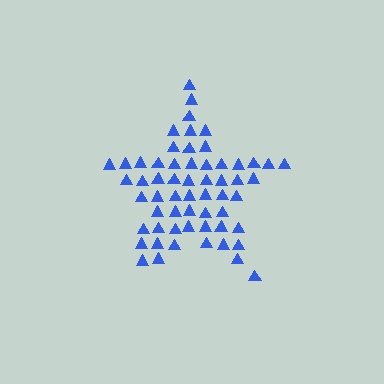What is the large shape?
The large shape is a star.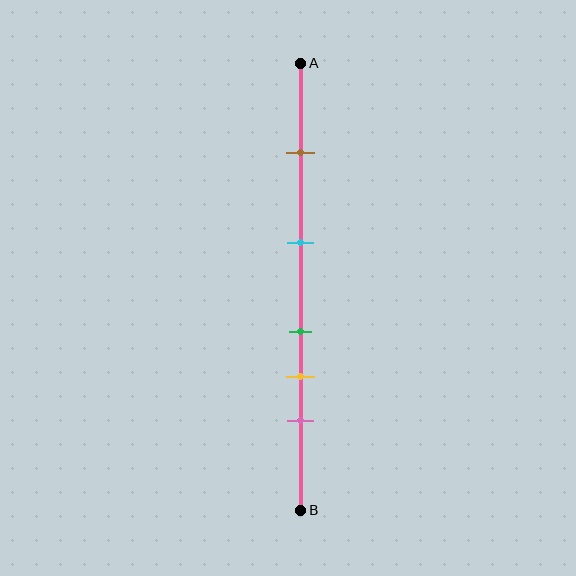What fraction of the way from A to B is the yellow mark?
The yellow mark is approximately 70% (0.7) of the way from A to B.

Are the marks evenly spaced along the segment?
No, the marks are not evenly spaced.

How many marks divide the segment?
There are 5 marks dividing the segment.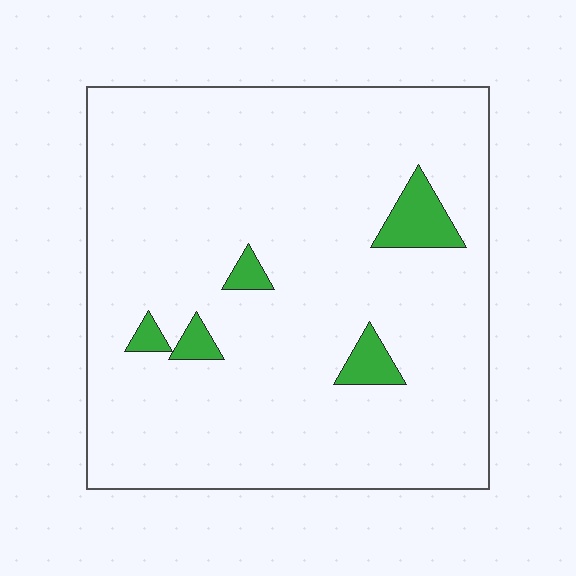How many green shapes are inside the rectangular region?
5.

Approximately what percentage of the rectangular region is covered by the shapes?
Approximately 5%.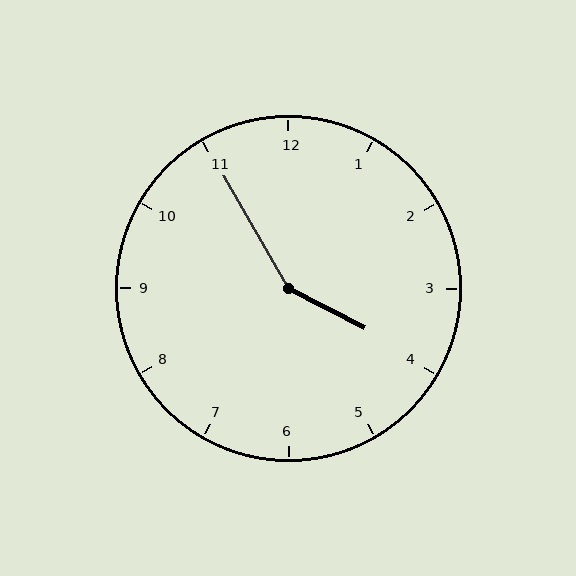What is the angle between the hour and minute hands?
Approximately 148 degrees.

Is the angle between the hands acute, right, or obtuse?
It is obtuse.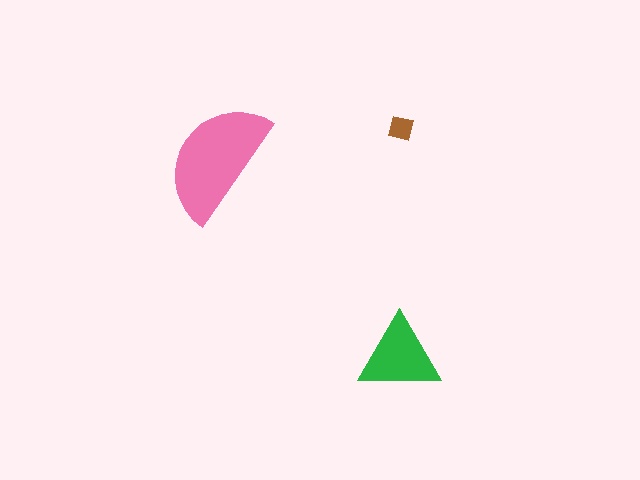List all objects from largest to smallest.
The pink semicircle, the green triangle, the brown square.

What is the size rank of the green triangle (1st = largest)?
2nd.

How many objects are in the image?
There are 3 objects in the image.